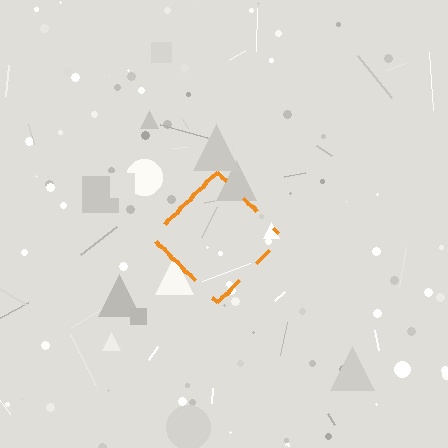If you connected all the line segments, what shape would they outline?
They would outline a diamond.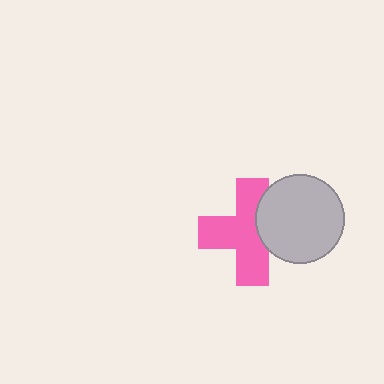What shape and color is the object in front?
The object in front is a light gray circle.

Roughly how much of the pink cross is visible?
Most of it is visible (roughly 70%).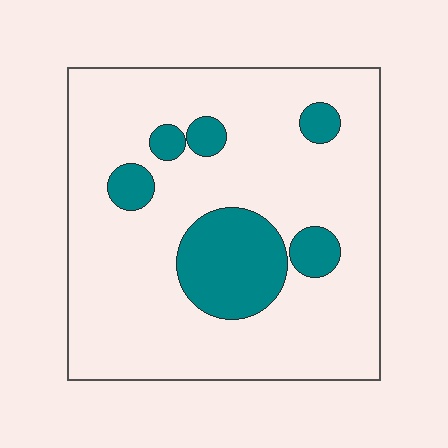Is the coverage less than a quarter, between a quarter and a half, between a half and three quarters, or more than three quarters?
Less than a quarter.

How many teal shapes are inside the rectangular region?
6.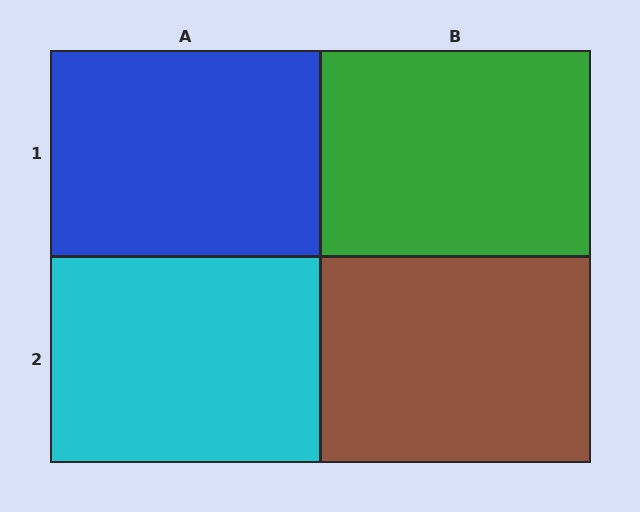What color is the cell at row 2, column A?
Cyan.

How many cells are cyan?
1 cell is cyan.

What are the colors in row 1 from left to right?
Blue, green.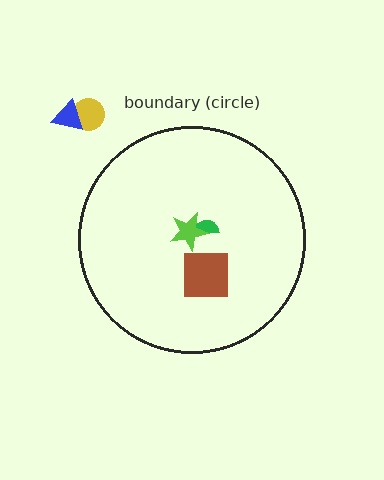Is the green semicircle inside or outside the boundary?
Inside.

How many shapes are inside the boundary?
3 inside, 2 outside.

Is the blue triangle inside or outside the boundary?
Outside.